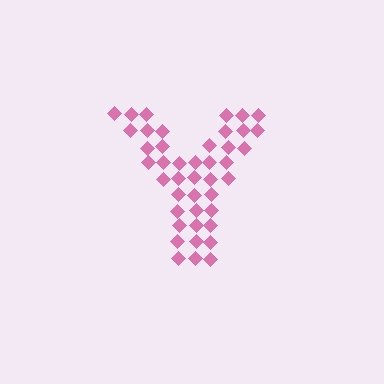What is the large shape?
The large shape is the letter Y.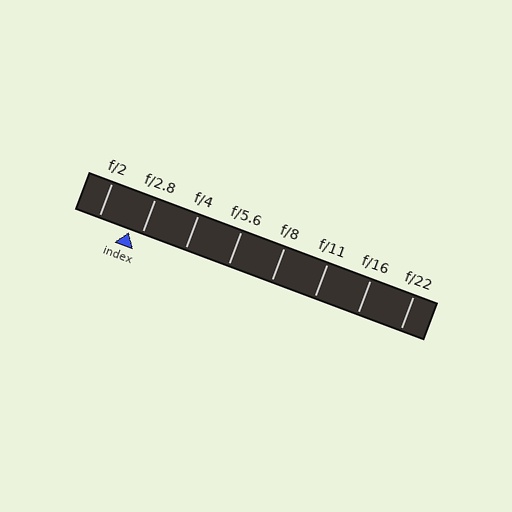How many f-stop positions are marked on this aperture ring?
There are 8 f-stop positions marked.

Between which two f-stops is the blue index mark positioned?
The index mark is between f/2 and f/2.8.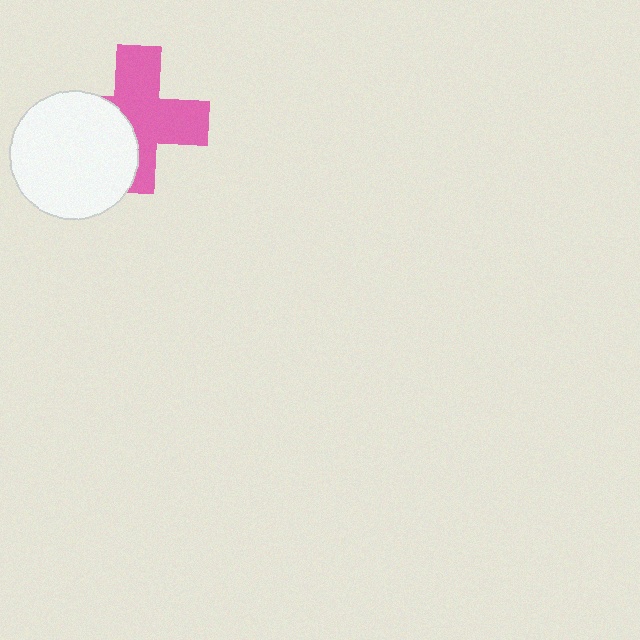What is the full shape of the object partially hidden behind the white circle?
The partially hidden object is a pink cross.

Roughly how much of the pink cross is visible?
About half of it is visible (roughly 63%).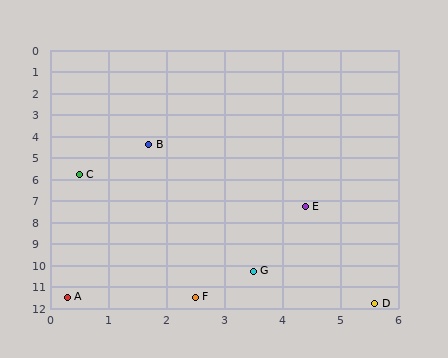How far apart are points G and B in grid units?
Points G and B are about 6.2 grid units apart.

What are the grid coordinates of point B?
Point B is at approximately (1.7, 4.4).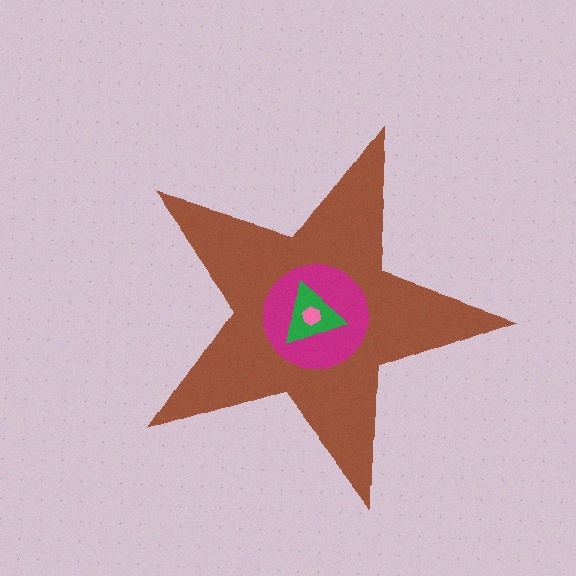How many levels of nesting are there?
4.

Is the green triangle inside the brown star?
Yes.